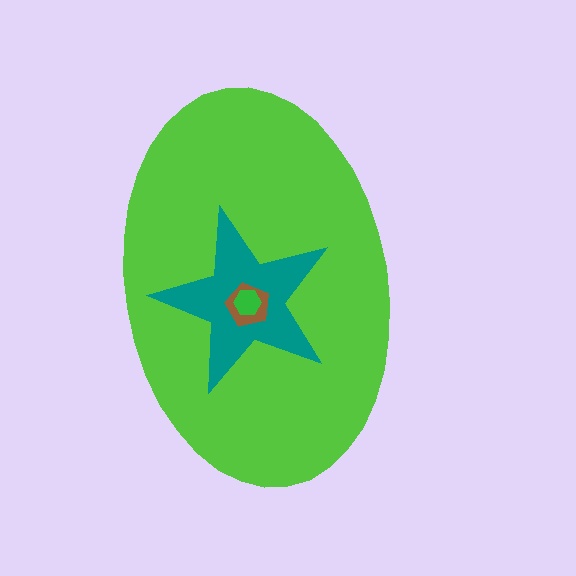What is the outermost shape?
The lime ellipse.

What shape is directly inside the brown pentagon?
The green hexagon.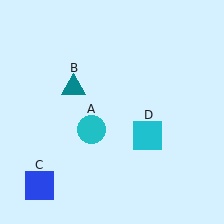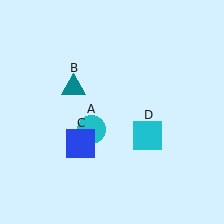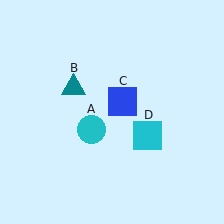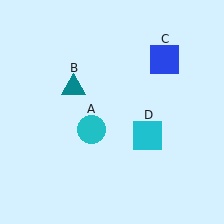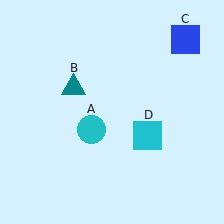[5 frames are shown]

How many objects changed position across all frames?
1 object changed position: blue square (object C).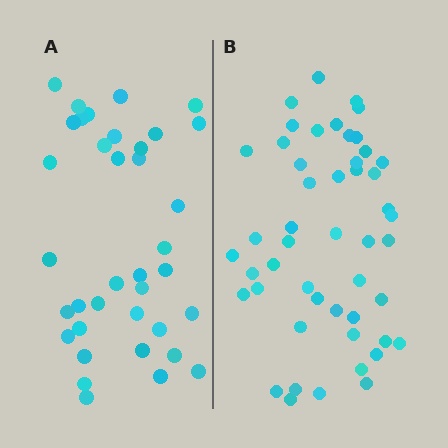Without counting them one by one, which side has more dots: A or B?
Region B (the right region) has more dots.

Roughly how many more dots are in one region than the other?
Region B has roughly 12 or so more dots than region A.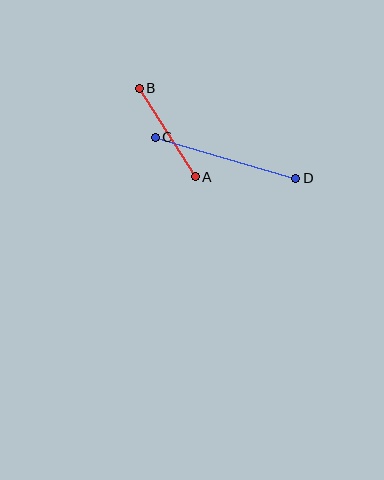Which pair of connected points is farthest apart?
Points C and D are farthest apart.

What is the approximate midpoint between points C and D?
The midpoint is at approximately (225, 158) pixels.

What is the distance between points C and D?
The distance is approximately 146 pixels.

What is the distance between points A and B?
The distance is approximately 105 pixels.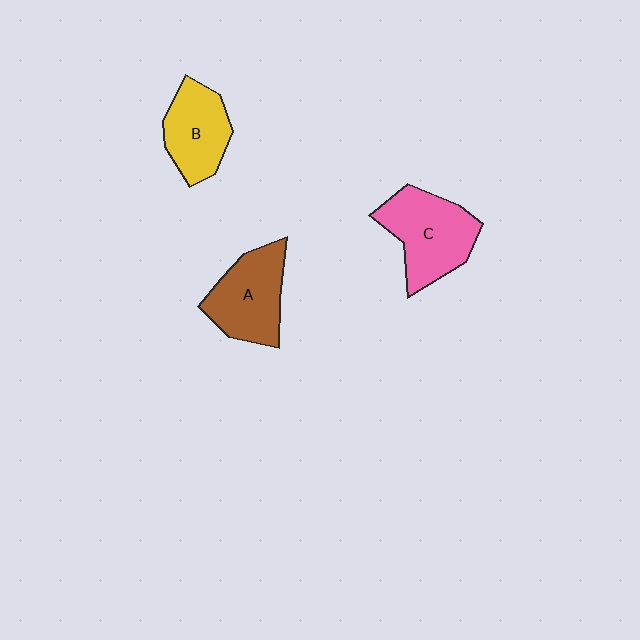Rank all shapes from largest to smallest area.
From largest to smallest: C (pink), A (brown), B (yellow).